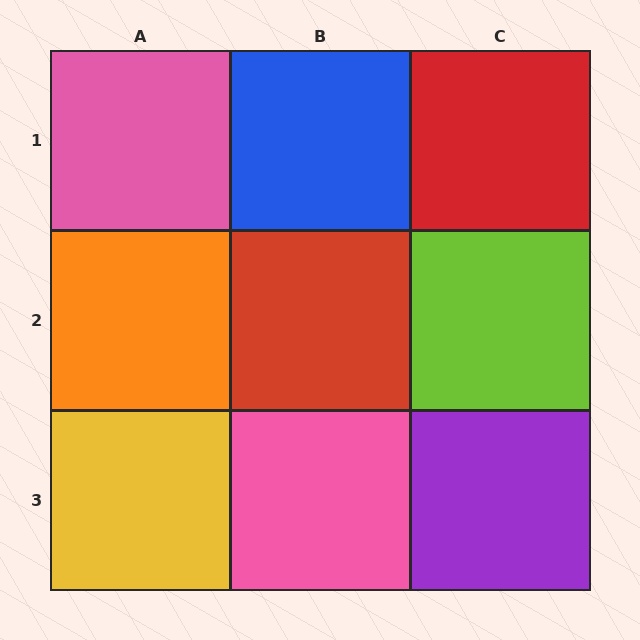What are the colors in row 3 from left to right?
Yellow, pink, purple.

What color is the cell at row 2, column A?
Orange.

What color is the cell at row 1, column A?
Pink.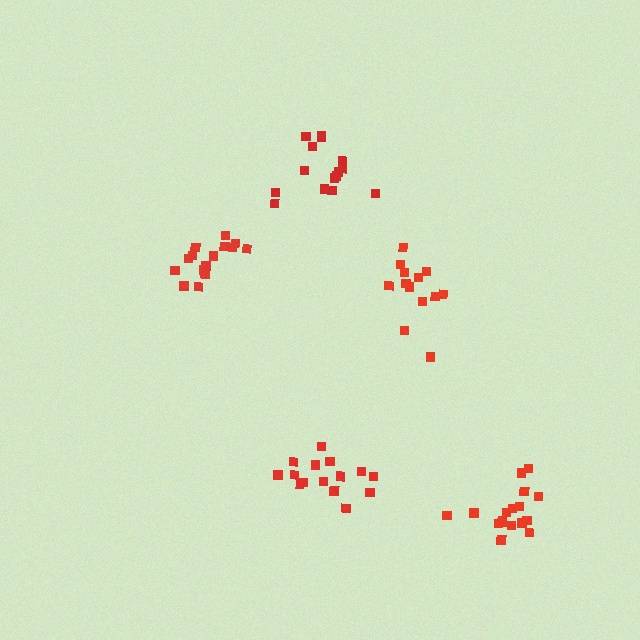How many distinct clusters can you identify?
There are 5 distinct clusters.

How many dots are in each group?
Group 1: 13 dots, Group 2: 15 dots, Group 3: 17 dots, Group 4: 15 dots, Group 5: 15 dots (75 total).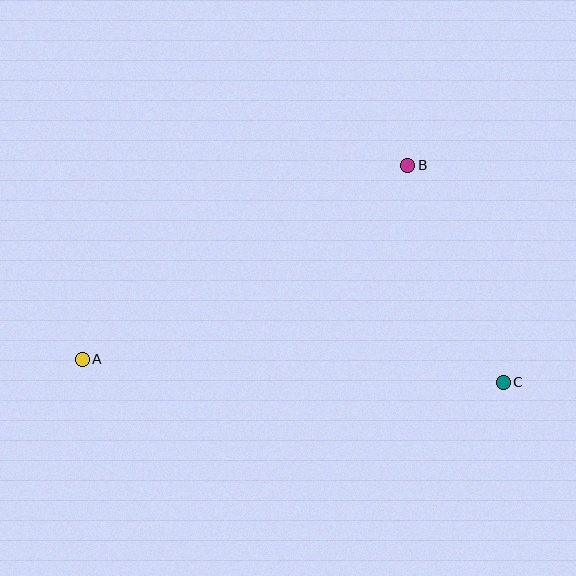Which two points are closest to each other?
Points B and C are closest to each other.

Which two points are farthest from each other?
Points A and C are farthest from each other.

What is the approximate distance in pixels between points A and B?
The distance between A and B is approximately 379 pixels.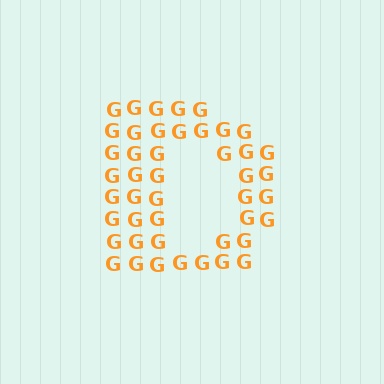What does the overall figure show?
The overall figure shows the letter D.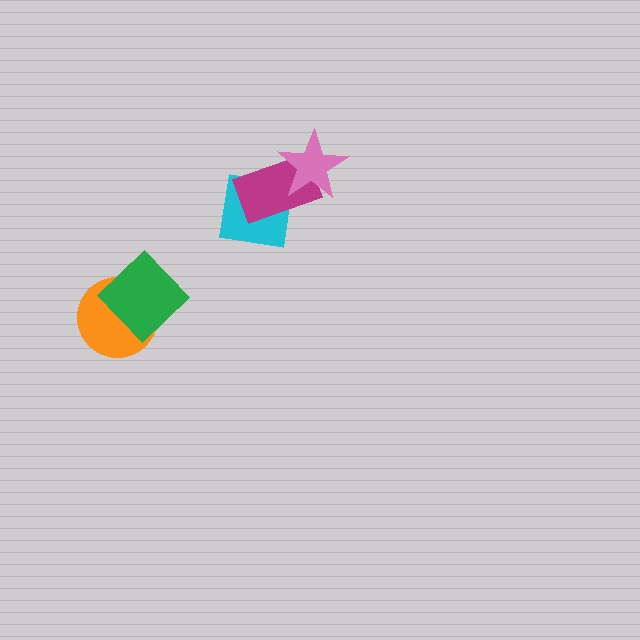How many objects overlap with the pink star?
2 objects overlap with the pink star.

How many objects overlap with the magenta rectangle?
2 objects overlap with the magenta rectangle.